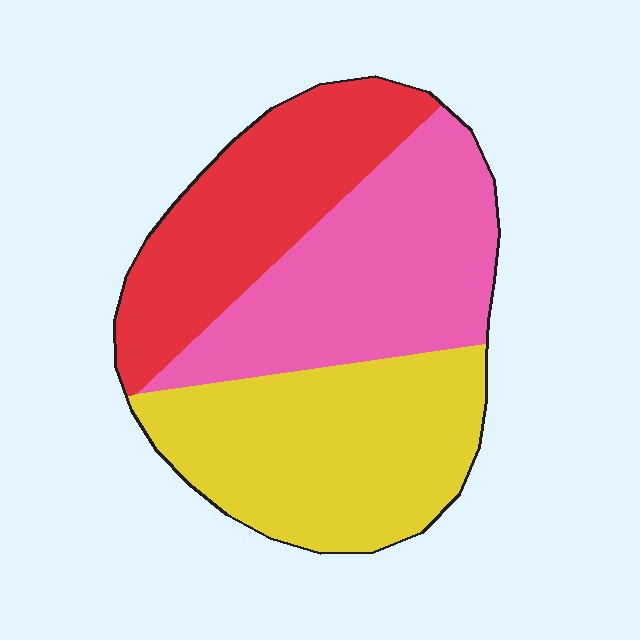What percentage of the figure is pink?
Pink covers roughly 35% of the figure.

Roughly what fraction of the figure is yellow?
Yellow covers roughly 35% of the figure.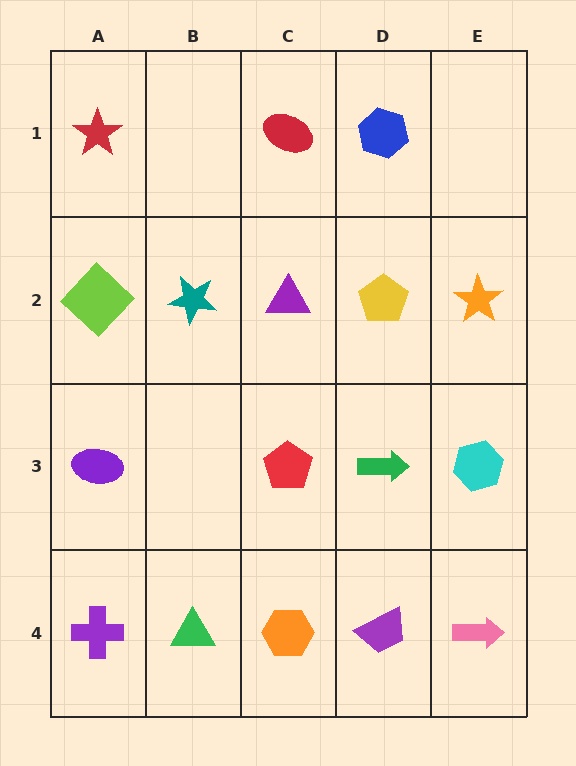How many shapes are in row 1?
3 shapes.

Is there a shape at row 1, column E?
No, that cell is empty.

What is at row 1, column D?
A blue hexagon.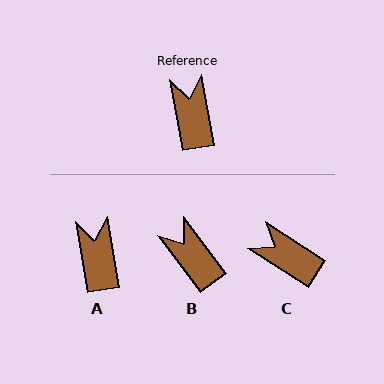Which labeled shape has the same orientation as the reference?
A.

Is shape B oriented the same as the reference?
No, it is off by about 28 degrees.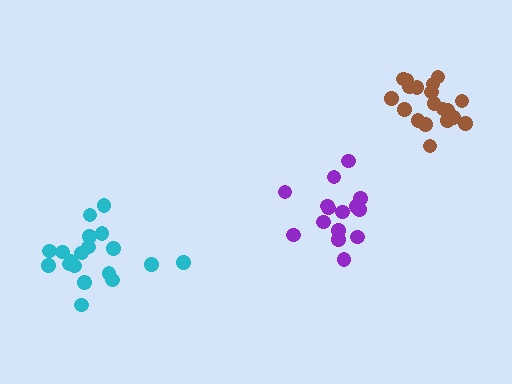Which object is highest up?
The brown cluster is topmost.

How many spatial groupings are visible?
There are 3 spatial groupings.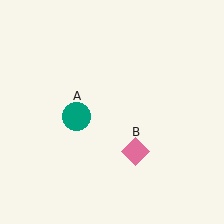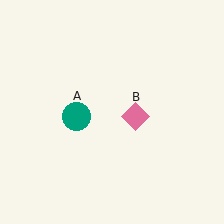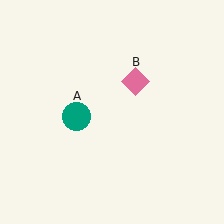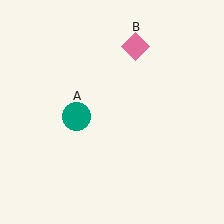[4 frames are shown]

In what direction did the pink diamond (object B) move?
The pink diamond (object B) moved up.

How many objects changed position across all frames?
1 object changed position: pink diamond (object B).